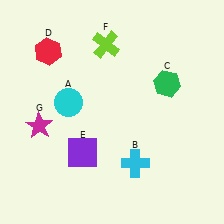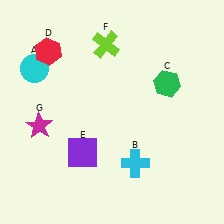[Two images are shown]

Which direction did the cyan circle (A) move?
The cyan circle (A) moved left.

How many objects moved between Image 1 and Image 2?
1 object moved between the two images.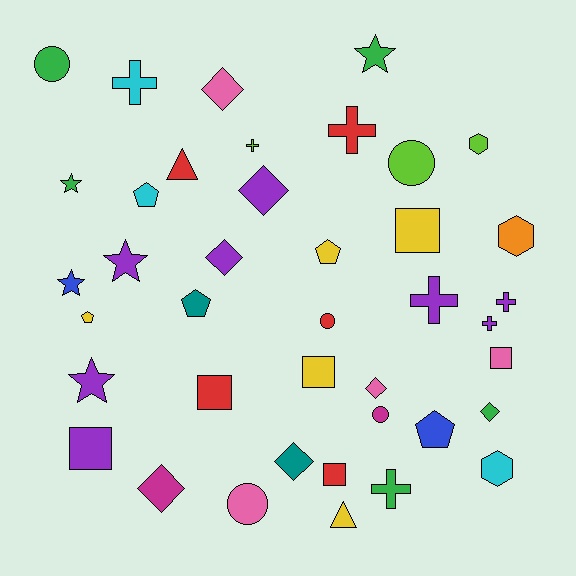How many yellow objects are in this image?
There are 5 yellow objects.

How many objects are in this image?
There are 40 objects.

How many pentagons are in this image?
There are 5 pentagons.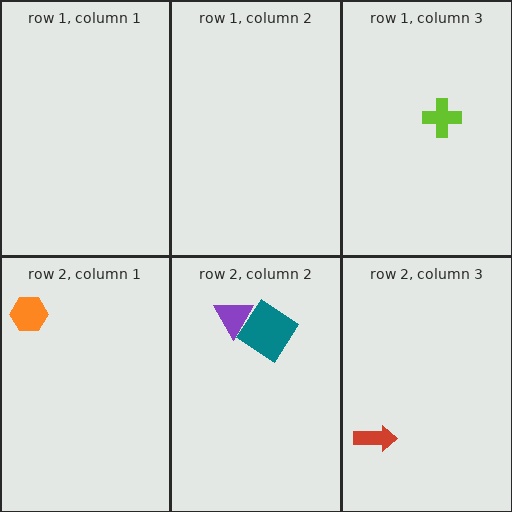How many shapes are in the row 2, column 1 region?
1.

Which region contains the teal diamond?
The row 2, column 2 region.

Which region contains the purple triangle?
The row 2, column 2 region.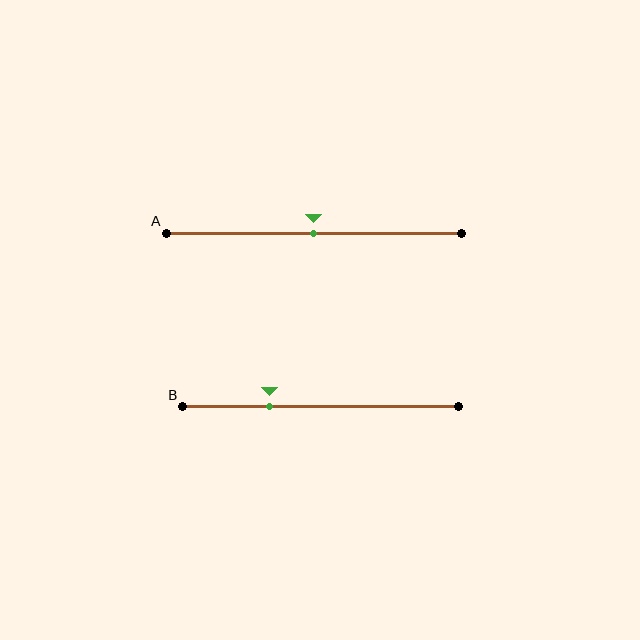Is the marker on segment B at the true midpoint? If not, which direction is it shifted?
No, the marker on segment B is shifted to the left by about 18% of the segment length.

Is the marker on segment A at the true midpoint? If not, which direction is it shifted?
Yes, the marker on segment A is at the true midpoint.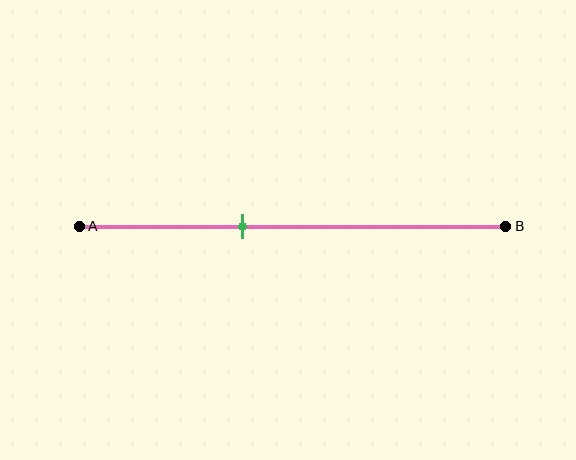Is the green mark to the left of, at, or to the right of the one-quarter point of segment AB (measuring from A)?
The green mark is to the right of the one-quarter point of segment AB.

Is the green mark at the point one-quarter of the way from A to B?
No, the mark is at about 40% from A, not at the 25% one-quarter point.